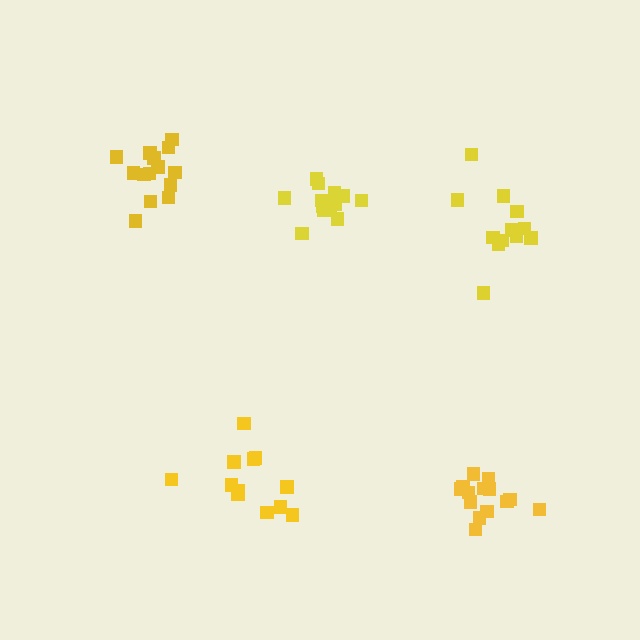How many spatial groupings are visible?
There are 5 spatial groupings.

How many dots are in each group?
Group 1: 12 dots, Group 2: 15 dots, Group 3: 14 dots, Group 4: 13 dots, Group 5: 12 dots (66 total).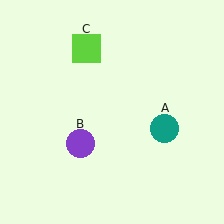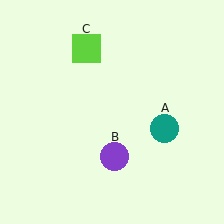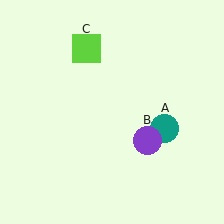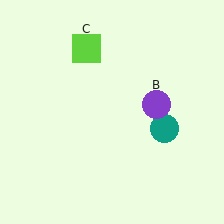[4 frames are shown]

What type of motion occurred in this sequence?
The purple circle (object B) rotated counterclockwise around the center of the scene.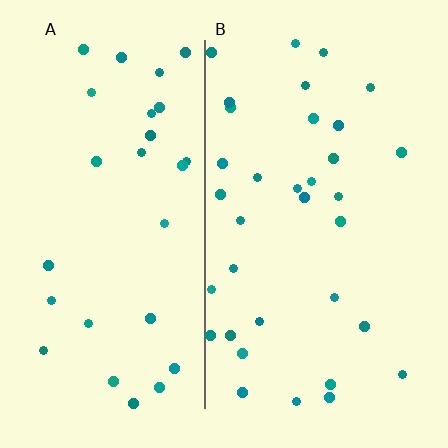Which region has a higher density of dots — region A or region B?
B (the right).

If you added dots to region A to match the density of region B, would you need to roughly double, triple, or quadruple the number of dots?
Approximately double.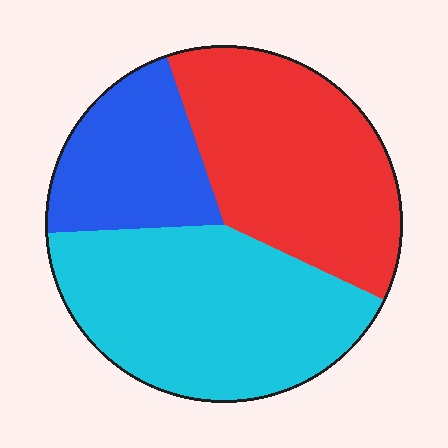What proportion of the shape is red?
Red covers roughly 35% of the shape.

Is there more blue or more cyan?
Cyan.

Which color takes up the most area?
Cyan, at roughly 40%.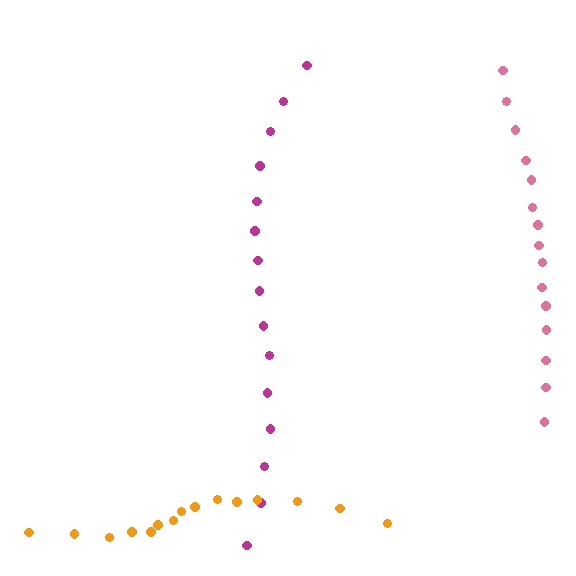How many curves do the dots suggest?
There are 3 distinct paths.